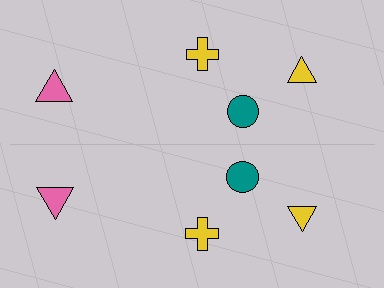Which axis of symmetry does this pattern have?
The pattern has a horizontal axis of symmetry running through the center of the image.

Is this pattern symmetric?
Yes, this pattern has bilateral (reflection) symmetry.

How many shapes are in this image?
There are 8 shapes in this image.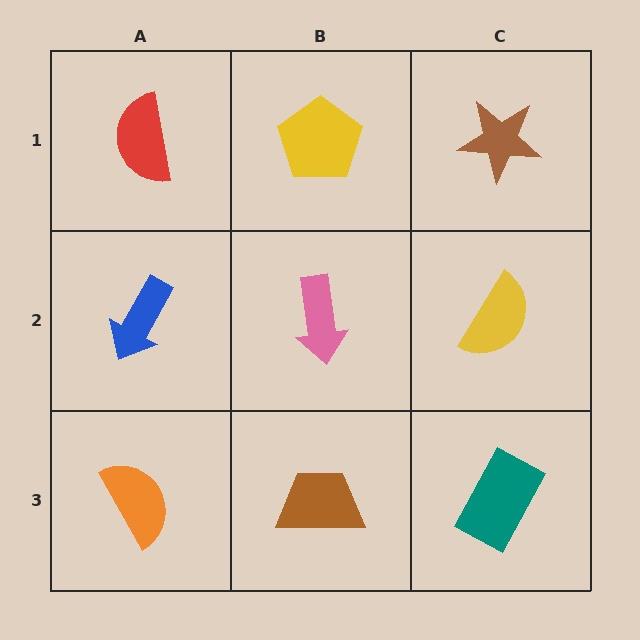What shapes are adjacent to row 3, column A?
A blue arrow (row 2, column A), a brown trapezoid (row 3, column B).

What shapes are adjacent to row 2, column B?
A yellow pentagon (row 1, column B), a brown trapezoid (row 3, column B), a blue arrow (row 2, column A), a yellow semicircle (row 2, column C).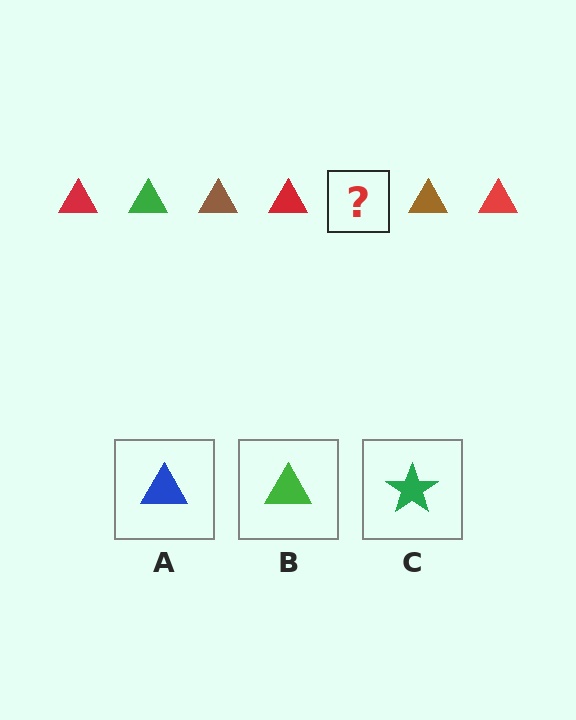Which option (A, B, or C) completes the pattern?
B.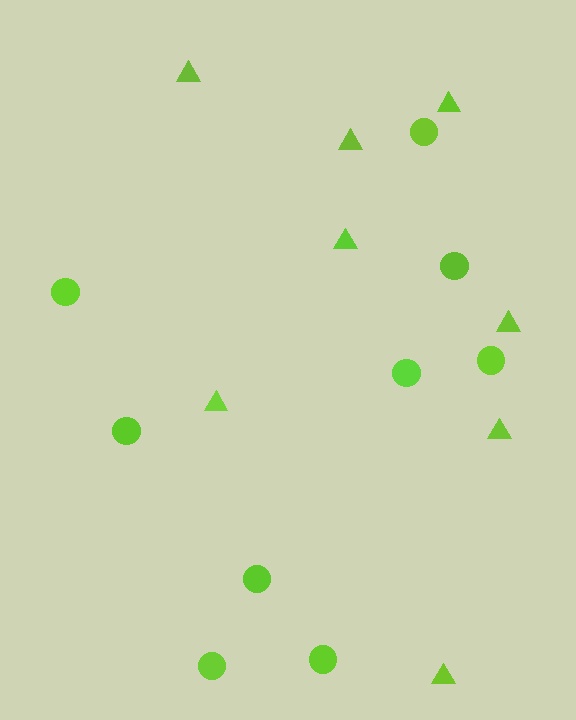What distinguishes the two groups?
There are 2 groups: one group of triangles (8) and one group of circles (9).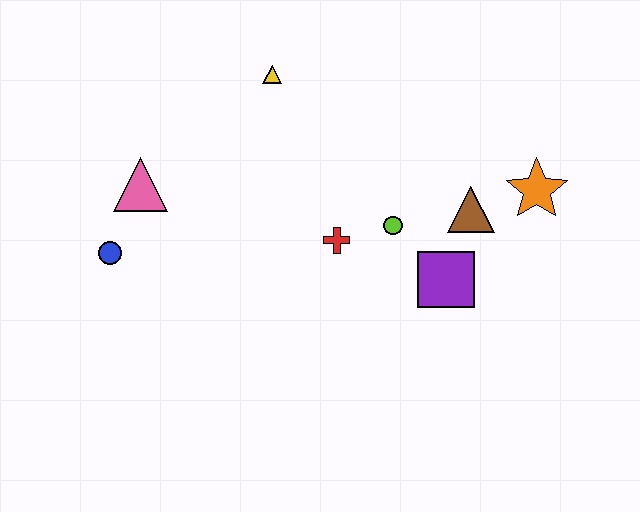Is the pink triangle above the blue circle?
Yes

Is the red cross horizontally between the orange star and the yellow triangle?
Yes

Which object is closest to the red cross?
The lime circle is closest to the red cross.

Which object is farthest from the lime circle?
The blue circle is farthest from the lime circle.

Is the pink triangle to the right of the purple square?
No